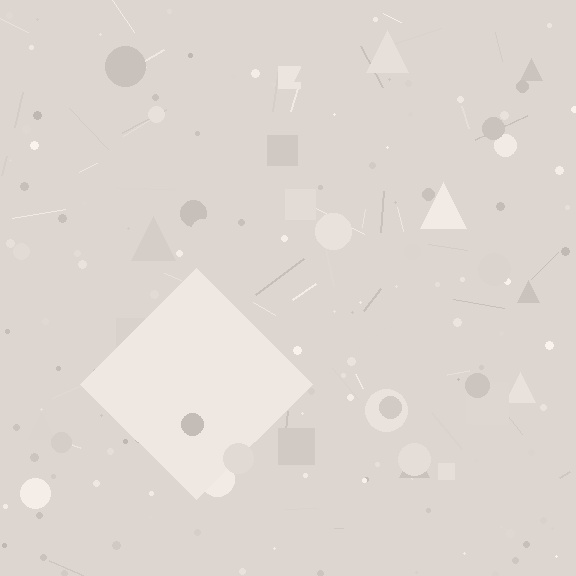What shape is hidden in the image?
A diamond is hidden in the image.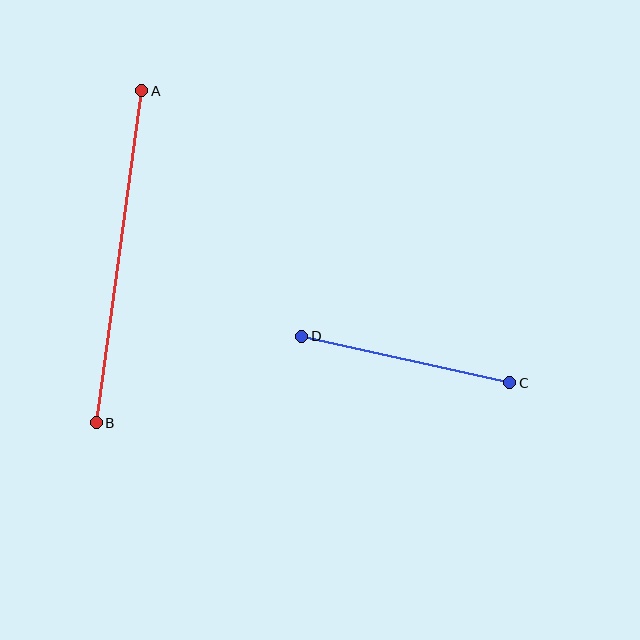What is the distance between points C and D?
The distance is approximately 213 pixels.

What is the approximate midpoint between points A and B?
The midpoint is at approximately (119, 257) pixels.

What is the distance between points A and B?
The distance is approximately 335 pixels.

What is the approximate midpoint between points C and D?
The midpoint is at approximately (406, 359) pixels.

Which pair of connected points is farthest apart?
Points A and B are farthest apart.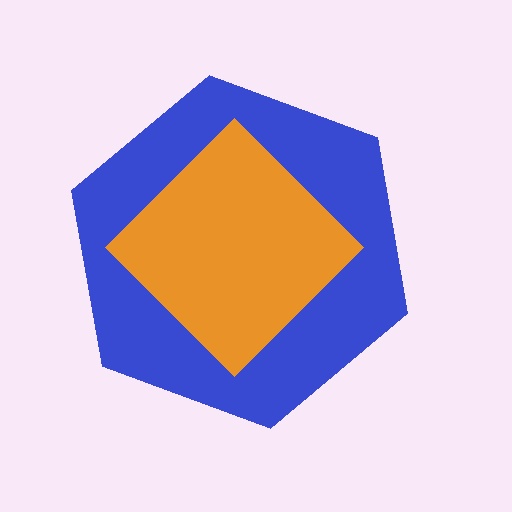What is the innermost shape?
The orange diamond.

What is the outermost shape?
The blue hexagon.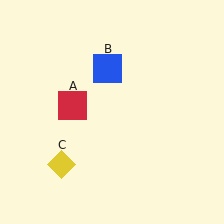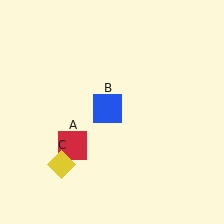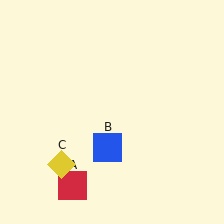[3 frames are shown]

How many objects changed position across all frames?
2 objects changed position: red square (object A), blue square (object B).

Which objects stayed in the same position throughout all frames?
Yellow diamond (object C) remained stationary.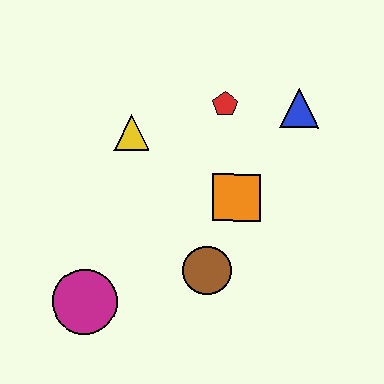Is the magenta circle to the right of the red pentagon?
No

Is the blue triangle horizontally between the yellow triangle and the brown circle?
No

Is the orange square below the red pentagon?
Yes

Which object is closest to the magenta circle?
The brown circle is closest to the magenta circle.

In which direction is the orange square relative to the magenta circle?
The orange square is to the right of the magenta circle.